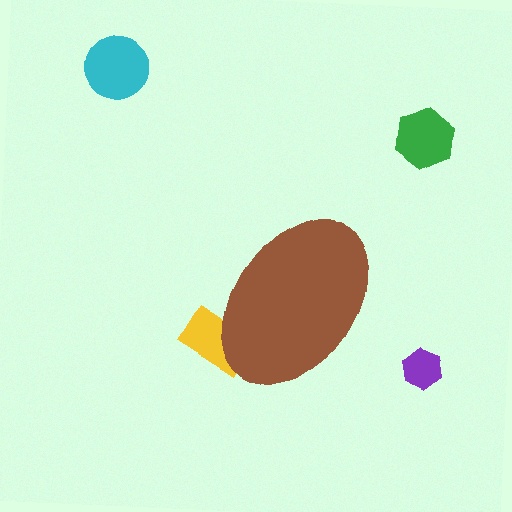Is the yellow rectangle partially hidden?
Yes, the yellow rectangle is partially hidden behind the brown ellipse.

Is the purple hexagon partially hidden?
No, the purple hexagon is fully visible.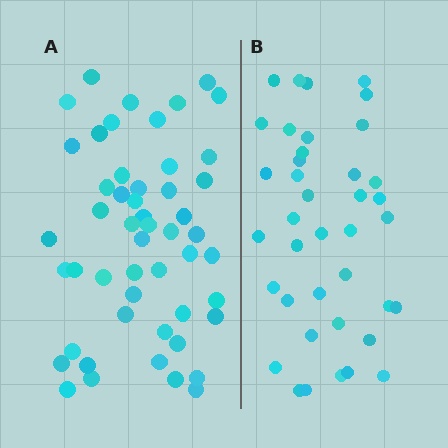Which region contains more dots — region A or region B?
Region A (the left region) has more dots.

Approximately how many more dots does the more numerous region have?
Region A has roughly 12 or so more dots than region B.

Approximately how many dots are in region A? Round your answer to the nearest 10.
About 50 dots. (The exact count is 51, which rounds to 50.)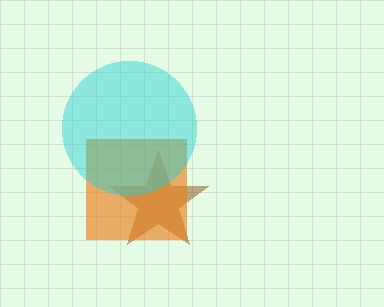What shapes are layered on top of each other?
The layered shapes are: a brown star, an orange square, a cyan circle.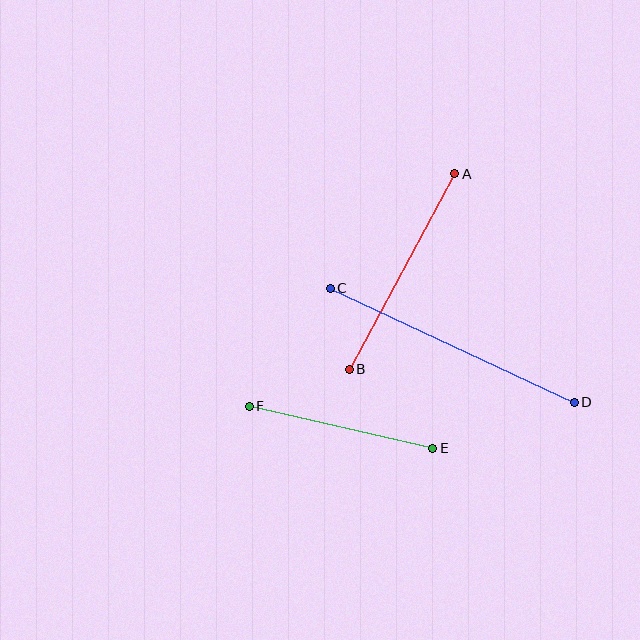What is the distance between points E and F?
The distance is approximately 188 pixels.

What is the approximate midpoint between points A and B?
The midpoint is at approximately (402, 271) pixels.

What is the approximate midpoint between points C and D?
The midpoint is at approximately (452, 345) pixels.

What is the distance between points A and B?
The distance is approximately 222 pixels.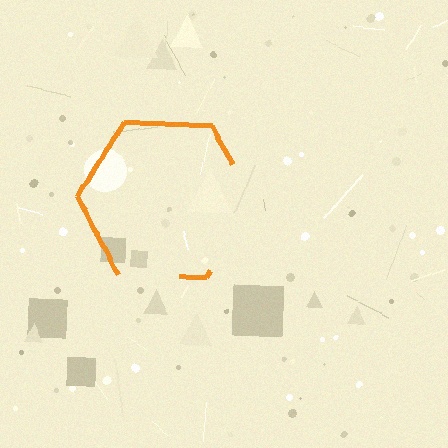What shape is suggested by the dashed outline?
The dashed outline suggests a hexagon.